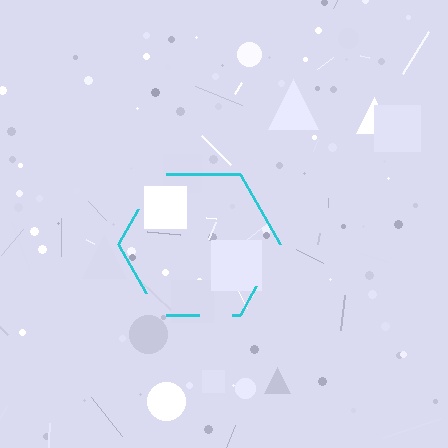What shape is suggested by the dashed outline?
The dashed outline suggests a hexagon.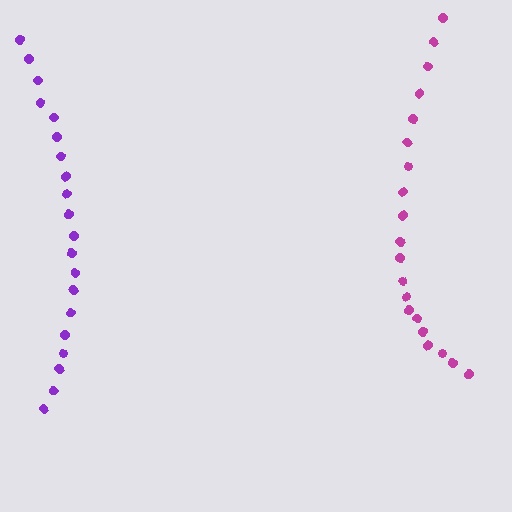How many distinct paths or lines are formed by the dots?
There are 2 distinct paths.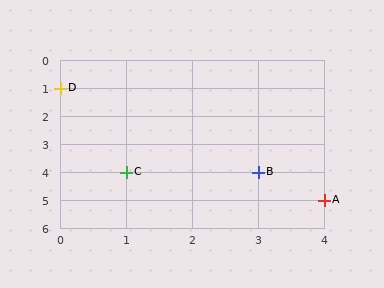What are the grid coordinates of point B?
Point B is at grid coordinates (3, 4).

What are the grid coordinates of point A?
Point A is at grid coordinates (4, 5).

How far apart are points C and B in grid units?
Points C and B are 2 columns apart.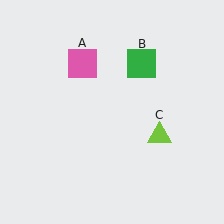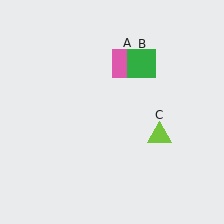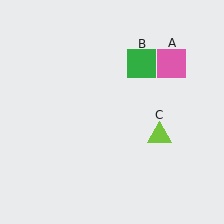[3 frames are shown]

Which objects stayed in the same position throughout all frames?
Green square (object B) and lime triangle (object C) remained stationary.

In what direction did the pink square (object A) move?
The pink square (object A) moved right.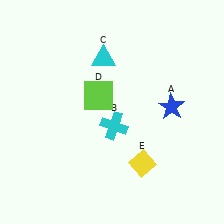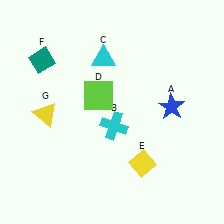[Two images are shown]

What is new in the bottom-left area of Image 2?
A yellow triangle (G) was added in the bottom-left area of Image 2.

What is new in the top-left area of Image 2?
A teal diamond (F) was added in the top-left area of Image 2.